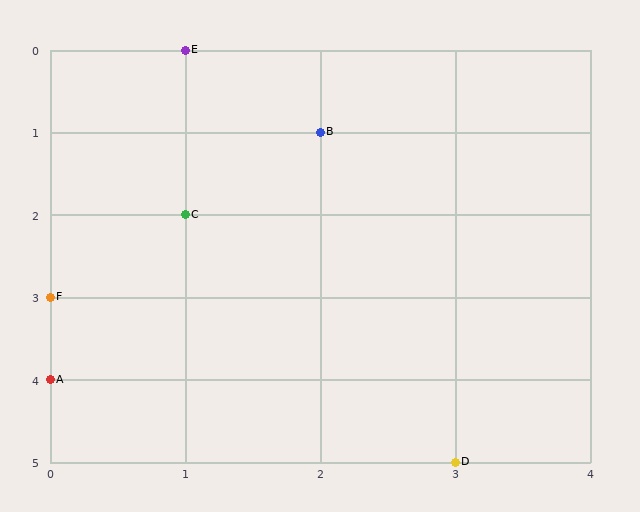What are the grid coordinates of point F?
Point F is at grid coordinates (0, 3).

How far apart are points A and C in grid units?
Points A and C are 1 column and 2 rows apart (about 2.2 grid units diagonally).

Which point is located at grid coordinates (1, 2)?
Point C is at (1, 2).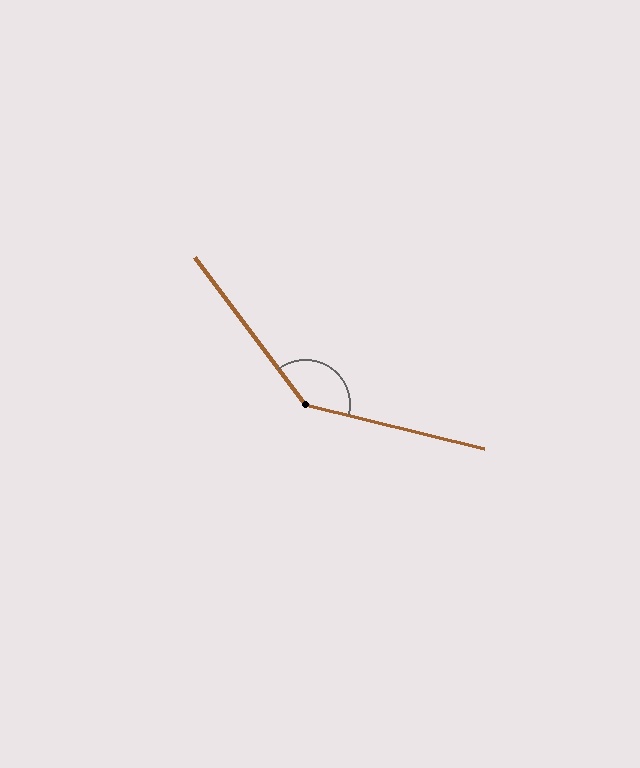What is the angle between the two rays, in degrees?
Approximately 141 degrees.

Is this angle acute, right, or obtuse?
It is obtuse.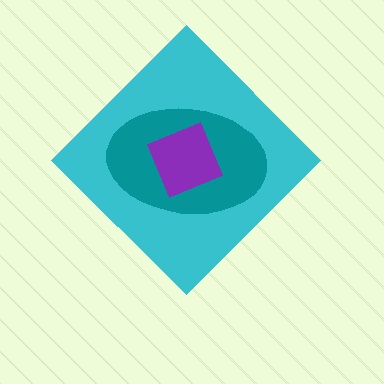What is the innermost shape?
The purple square.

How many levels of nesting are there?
3.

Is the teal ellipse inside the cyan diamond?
Yes.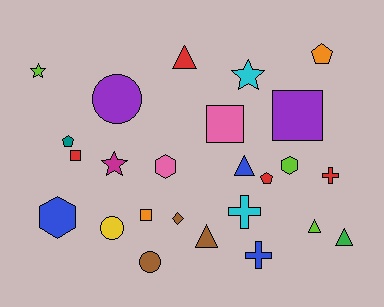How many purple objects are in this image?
There are 2 purple objects.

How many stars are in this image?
There are 3 stars.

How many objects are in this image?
There are 25 objects.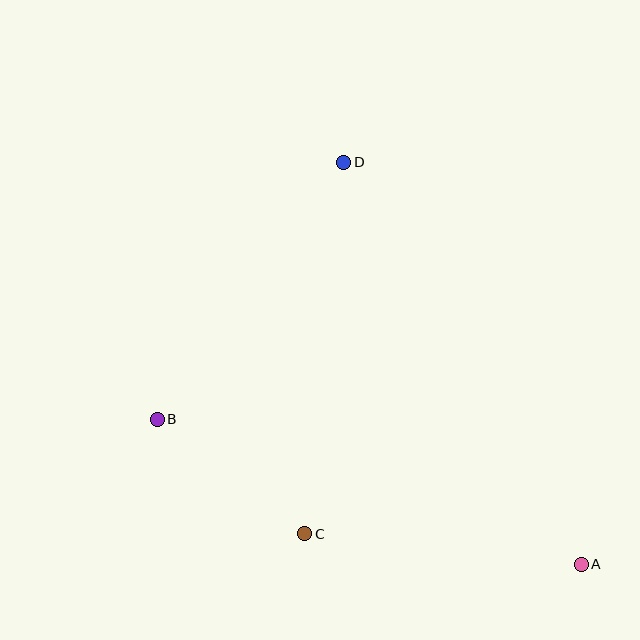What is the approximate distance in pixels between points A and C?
The distance between A and C is approximately 278 pixels.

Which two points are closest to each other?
Points B and C are closest to each other.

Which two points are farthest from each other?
Points A and D are farthest from each other.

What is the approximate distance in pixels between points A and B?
The distance between A and B is approximately 448 pixels.